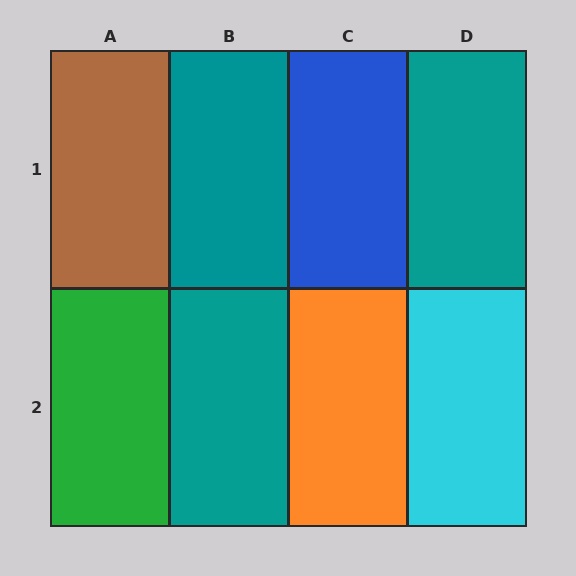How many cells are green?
1 cell is green.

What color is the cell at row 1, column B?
Teal.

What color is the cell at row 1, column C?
Blue.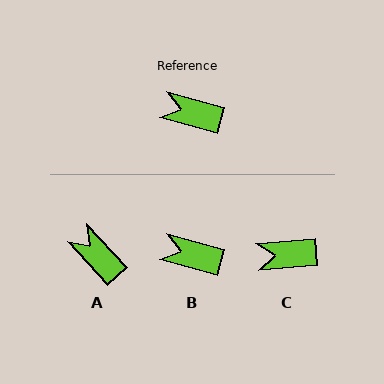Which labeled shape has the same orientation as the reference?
B.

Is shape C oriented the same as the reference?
No, it is off by about 21 degrees.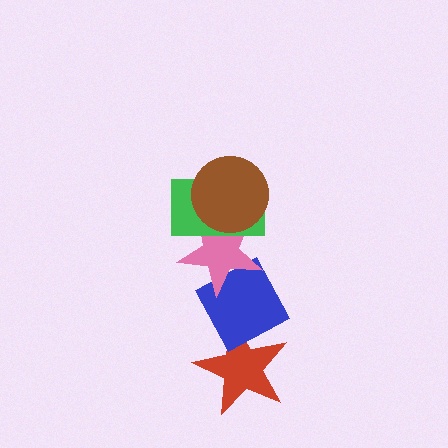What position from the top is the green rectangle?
The green rectangle is 2nd from the top.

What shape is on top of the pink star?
The green rectangle is on top of the pink star.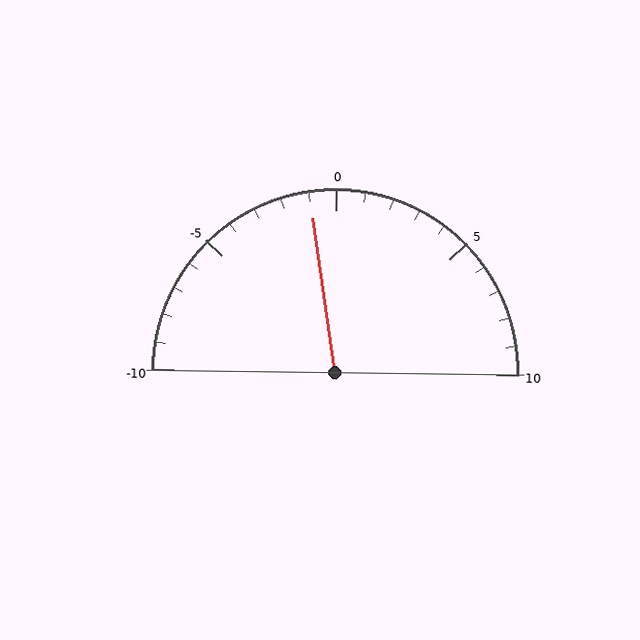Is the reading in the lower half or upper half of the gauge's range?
The reading is in the lower half of the range (-10 to 10).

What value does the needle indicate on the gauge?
The needle indicates approximately -1.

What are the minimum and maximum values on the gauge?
The gauge ranges from -10 to 10.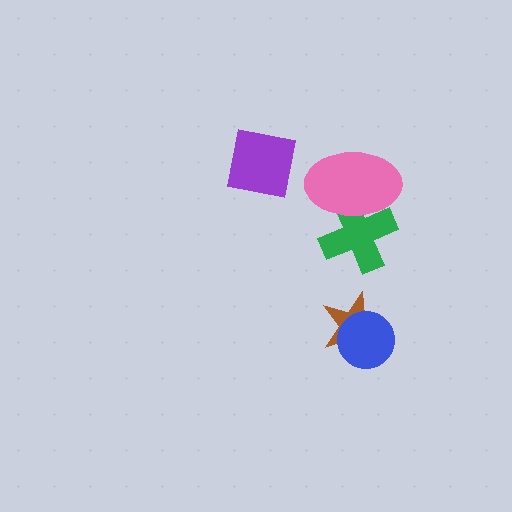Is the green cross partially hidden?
Yes, it is partially covered by another shape.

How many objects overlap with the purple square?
0 objects overlap with the purple square.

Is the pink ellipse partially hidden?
No, no other shape covers it.